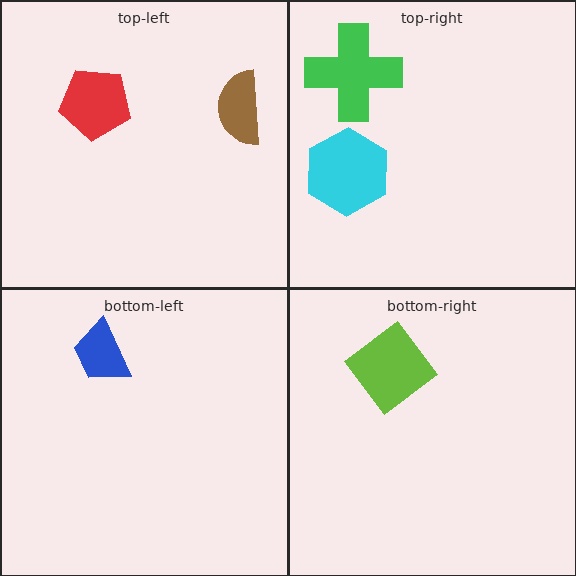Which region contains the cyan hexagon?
The top-right region.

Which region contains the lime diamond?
The bottom-right region.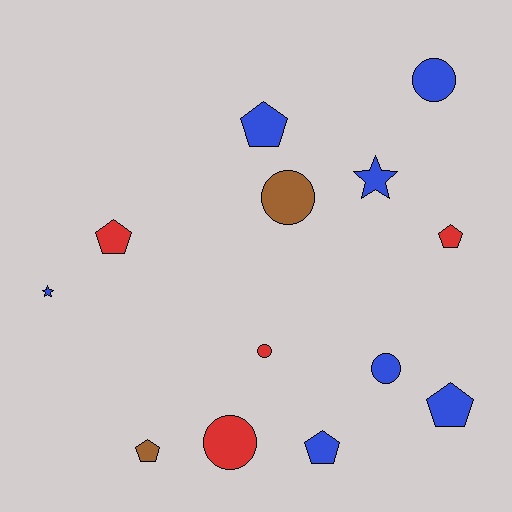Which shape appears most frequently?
Pentagon, with 6 objects.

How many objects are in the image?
There are 13 objects.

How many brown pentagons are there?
There is 1 brown pentagon.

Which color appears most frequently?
Blue, with 7 objects.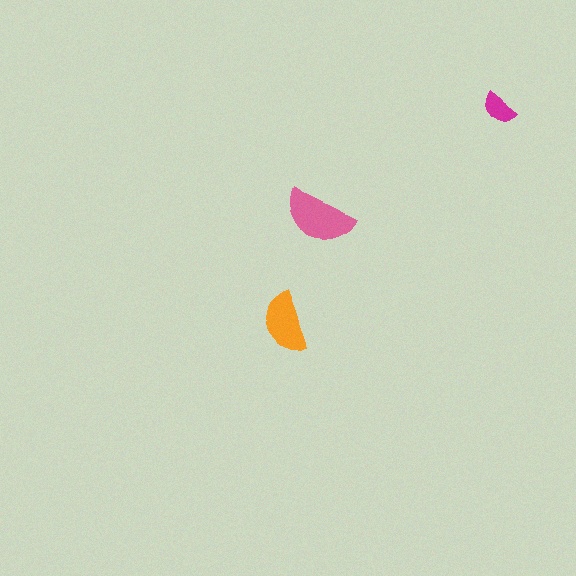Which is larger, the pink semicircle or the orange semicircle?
The pink one.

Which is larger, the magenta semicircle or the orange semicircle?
The orange one.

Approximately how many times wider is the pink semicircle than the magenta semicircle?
About 2 times wider.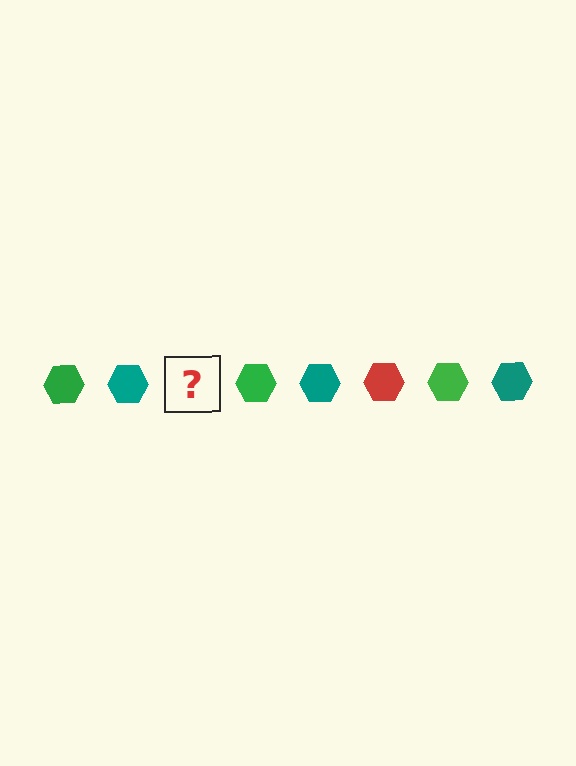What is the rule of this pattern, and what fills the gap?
The rule is that the pattern cycles through green, teal, red hexagons. The gap should be filled with a red hexagon.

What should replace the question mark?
The question mark should be replaced with a red hexagon.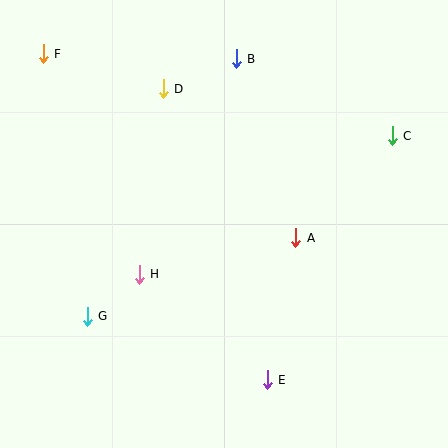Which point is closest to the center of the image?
Point A at (296, 238) is closest to the center.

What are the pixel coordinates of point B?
Point B is at (236, 59).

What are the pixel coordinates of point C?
Point C is at (392, 136).